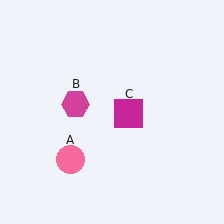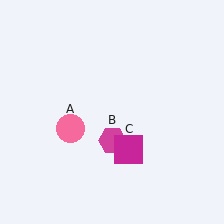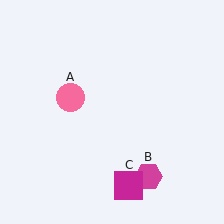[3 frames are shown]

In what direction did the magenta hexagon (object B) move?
The magenta hexagon (object B) moved down and to the right.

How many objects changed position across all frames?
3 objects changed position: pink circle (object A), magenta hexagon (object B), magenta square (object C).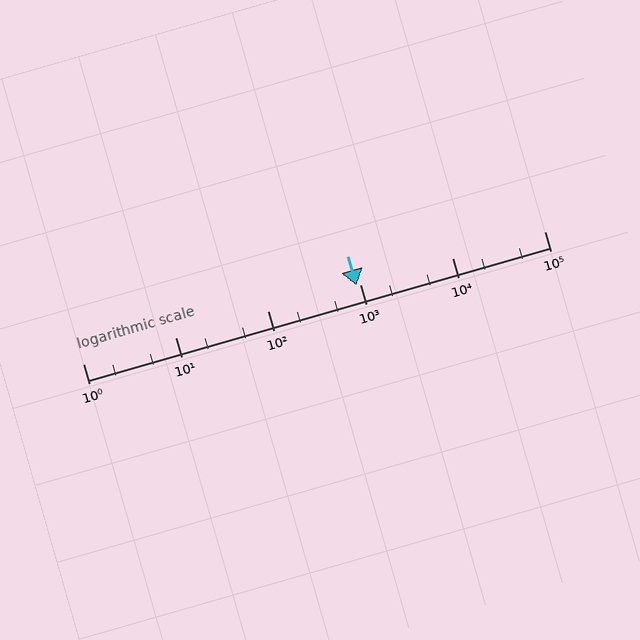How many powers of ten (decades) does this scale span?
The scale spans 5 decades, from 1 to 100000.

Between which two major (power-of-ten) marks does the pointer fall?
The pointer is between 100 and 1000.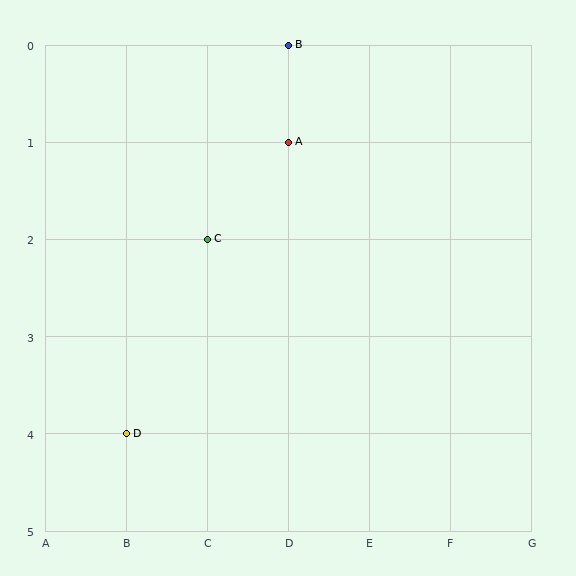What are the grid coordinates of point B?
Point B is at grid coordinates (D, 0).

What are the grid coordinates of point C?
Point C is at grid coordinates (C, 2).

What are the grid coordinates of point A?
Point A is at grid coordinates (D, 1).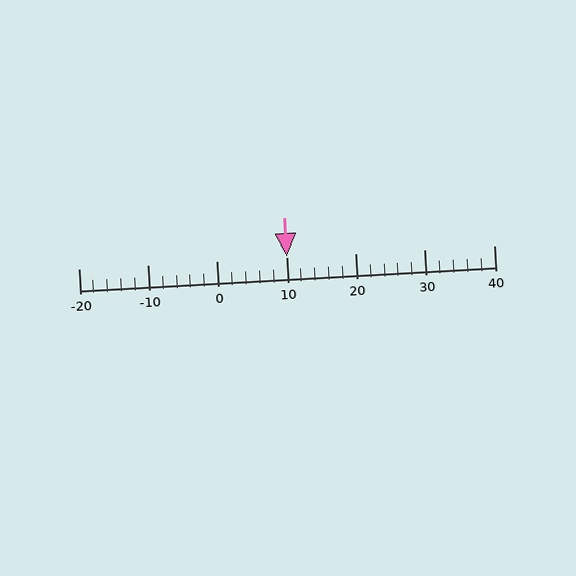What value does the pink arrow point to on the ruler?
The pink arrow points to approximately 10.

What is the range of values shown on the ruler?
The ruler shows values from -20 to 40.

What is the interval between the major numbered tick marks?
The major tick marks are spaced 10 units apart.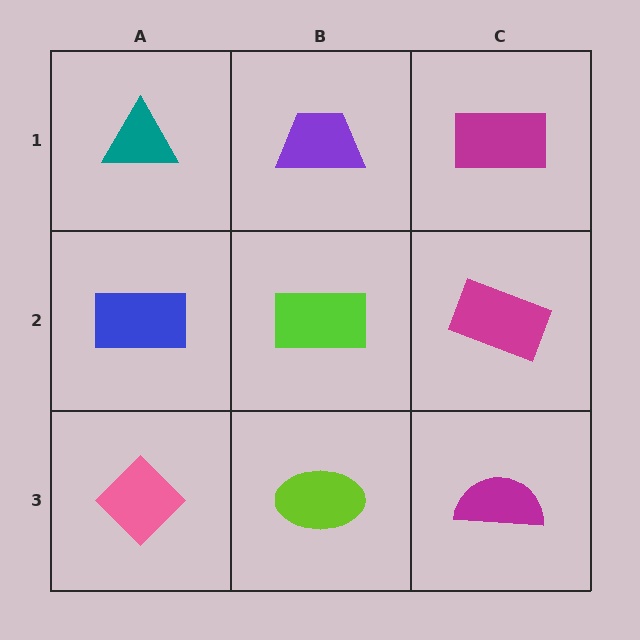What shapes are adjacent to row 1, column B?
A lime rectangle (row 2, column B), a teal triangle (row 1, column A), a magenta rectangle (row 1, column C).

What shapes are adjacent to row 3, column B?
A lime rectangle (row 2, column B), a pink diamond (row 3, column A), a magenta semicircle (row 3, column C).